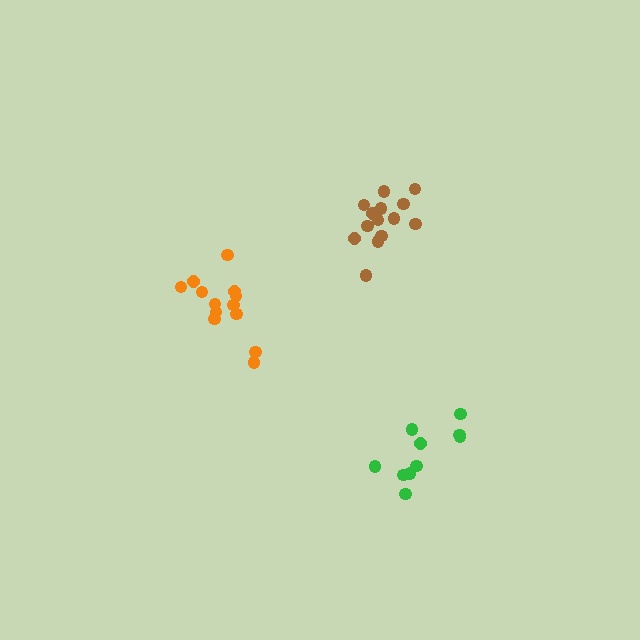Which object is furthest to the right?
The green cluster is rightmost.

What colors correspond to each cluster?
The clusters are colored: orange, brown, green.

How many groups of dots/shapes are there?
There are 3 groups.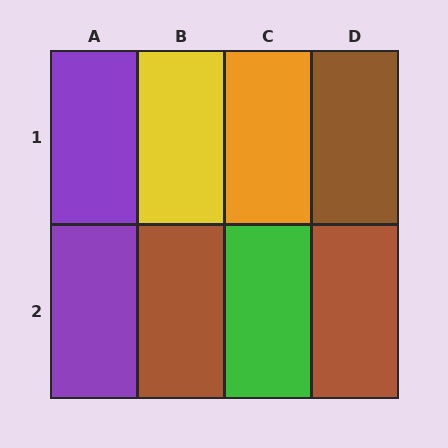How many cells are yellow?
1 cell is yellow.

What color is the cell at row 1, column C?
Orange.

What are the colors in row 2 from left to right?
Purple, brown, green, brown.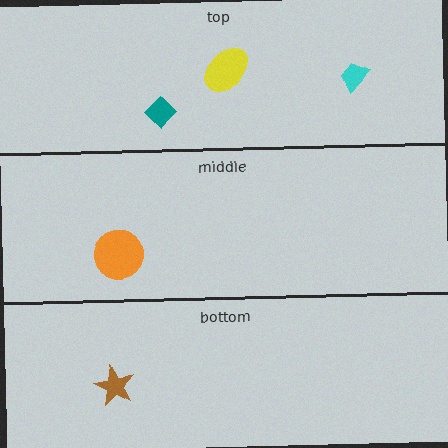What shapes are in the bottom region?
The brown star.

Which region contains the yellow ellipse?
The top region.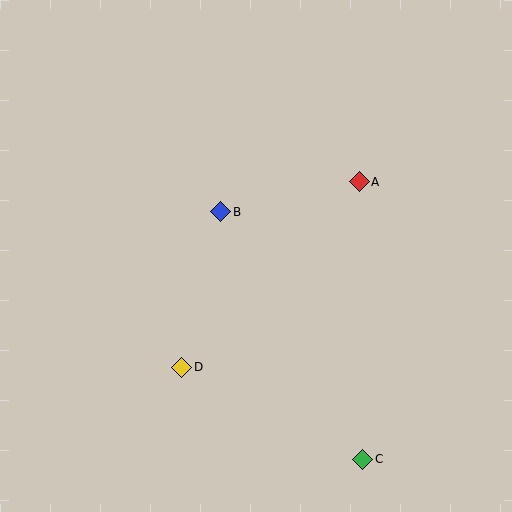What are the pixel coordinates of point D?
Point D is at (182, 367).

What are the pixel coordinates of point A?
Point A is at (359, 182).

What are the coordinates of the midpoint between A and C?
The midpoint between A and C is at (361, 321).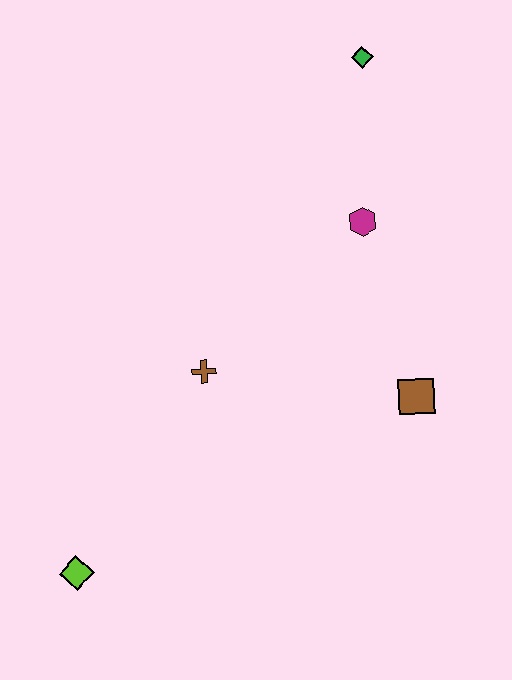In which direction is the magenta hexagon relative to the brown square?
The magenta hexagon is above the brown square.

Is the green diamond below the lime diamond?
No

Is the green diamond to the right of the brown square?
No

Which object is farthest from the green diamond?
The lime diamond is farthest from the green diamond.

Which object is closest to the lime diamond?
The brown cross is closest to the lime diamond.